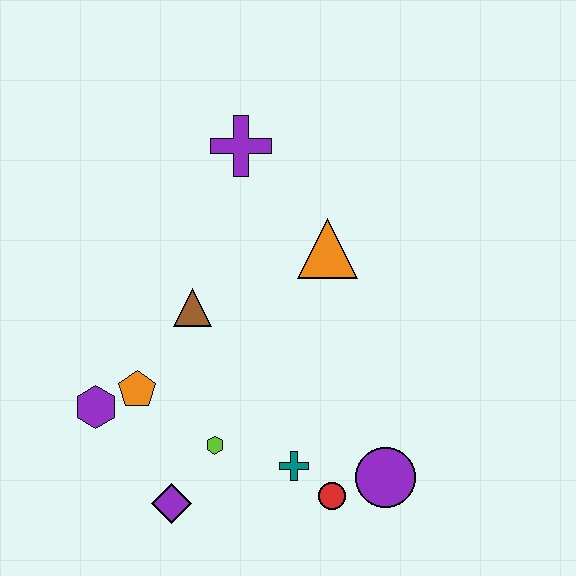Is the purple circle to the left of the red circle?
No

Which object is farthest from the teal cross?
The purple cross is farthest from the teal cross.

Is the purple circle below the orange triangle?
Yes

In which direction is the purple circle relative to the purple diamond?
The purple circle is to the right of the purple diamond.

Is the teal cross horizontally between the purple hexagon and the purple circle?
Yes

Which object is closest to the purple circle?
The red circle is closest to the purple circle.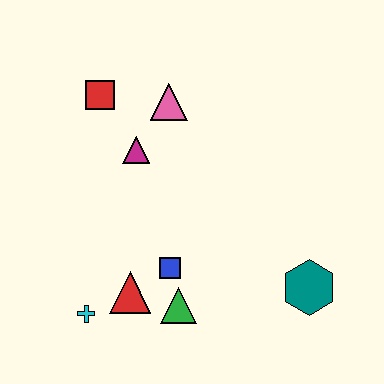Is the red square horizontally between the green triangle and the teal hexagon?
No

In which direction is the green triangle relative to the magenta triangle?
The green triangle is below the magenta triangle.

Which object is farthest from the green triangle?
The red square is farthest from the green triangle.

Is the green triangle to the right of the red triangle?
Yes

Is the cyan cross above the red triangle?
No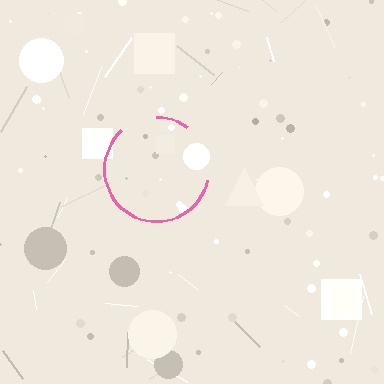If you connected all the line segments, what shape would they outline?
They would outline a circle.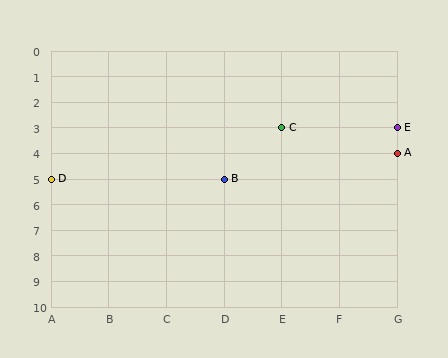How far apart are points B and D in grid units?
Points B and D are 3 columns apart.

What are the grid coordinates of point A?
Point A is at grid coordinates (G, 4).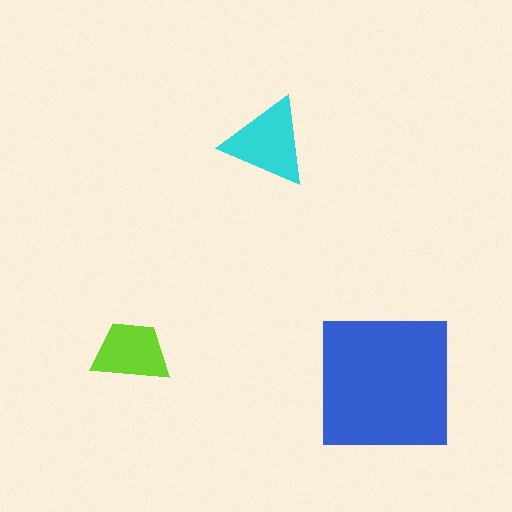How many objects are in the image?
There are 3 objects in the image.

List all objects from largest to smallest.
The blue square, the cyan triangle, the lime trapezoid.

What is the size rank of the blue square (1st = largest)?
1st.